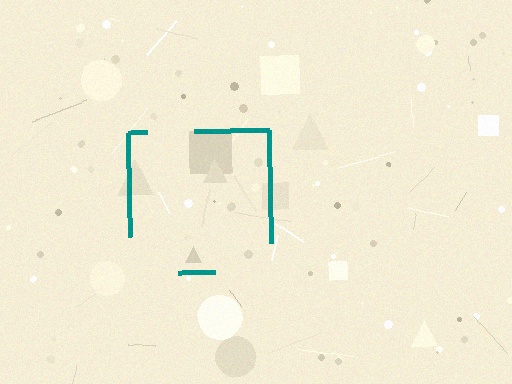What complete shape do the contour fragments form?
The contour fragments form a square.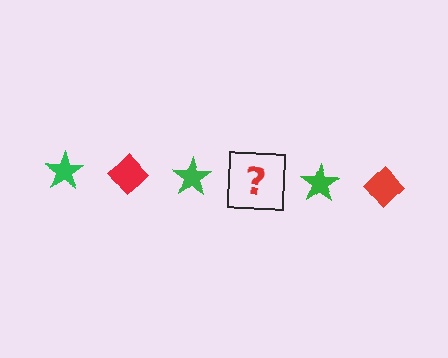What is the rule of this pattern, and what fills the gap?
The rule is that the pattern alternates between green star and red diamond. The gap should be filled with a red diamond.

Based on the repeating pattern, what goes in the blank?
The blank should be a red diamond.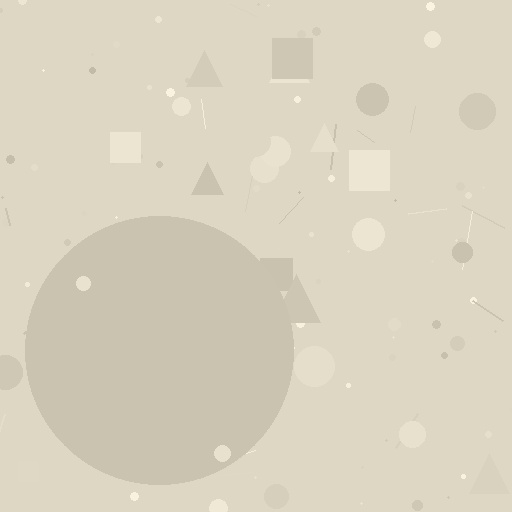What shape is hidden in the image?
A circle is hidden in the image.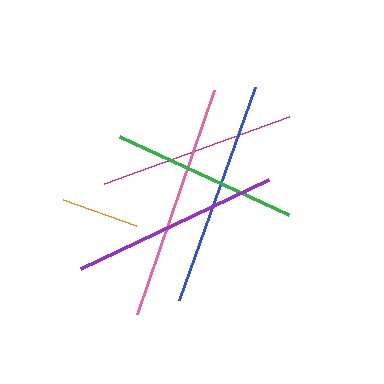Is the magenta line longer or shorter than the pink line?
The pink line is longer than the magenta line.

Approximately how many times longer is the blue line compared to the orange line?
The blue line is approximately 2.9 times the length of the orange line.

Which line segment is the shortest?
The orange line is the shortest at approximately 77 pixels.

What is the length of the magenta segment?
The magenta segment is approximately 197 pixels long.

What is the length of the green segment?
The green segment is approximately 186 pixels long.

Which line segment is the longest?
The pink line is the longest at approximately 238 pixels.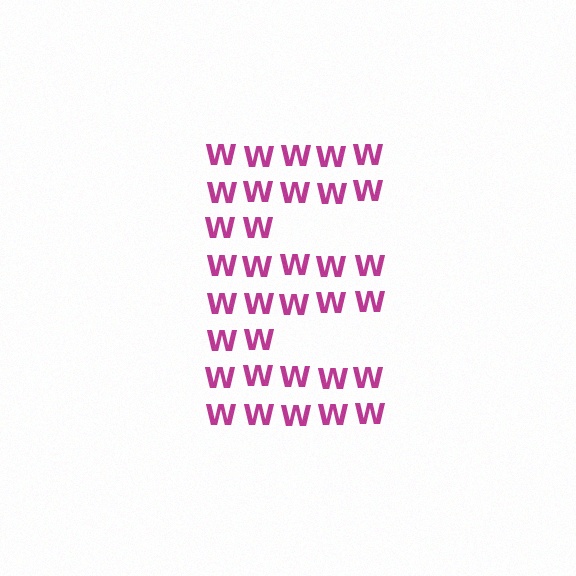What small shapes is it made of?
It is made of small letter W's.